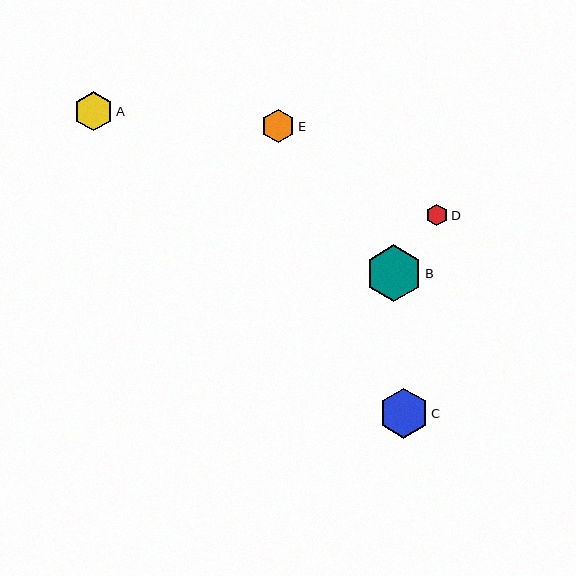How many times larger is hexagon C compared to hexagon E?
Hexagon C is approximately 1.5 times the size of hexagon E.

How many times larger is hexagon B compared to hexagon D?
Hexagon B is approximately 2.6 times the size of hexagon D.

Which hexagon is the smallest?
Hexagon D is the smallest with a size of approximately 22 pixels.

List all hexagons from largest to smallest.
From largest to smallest: B, C, A, E, D.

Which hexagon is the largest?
Hexagon B is the largest with a size of approximately 57 pixels.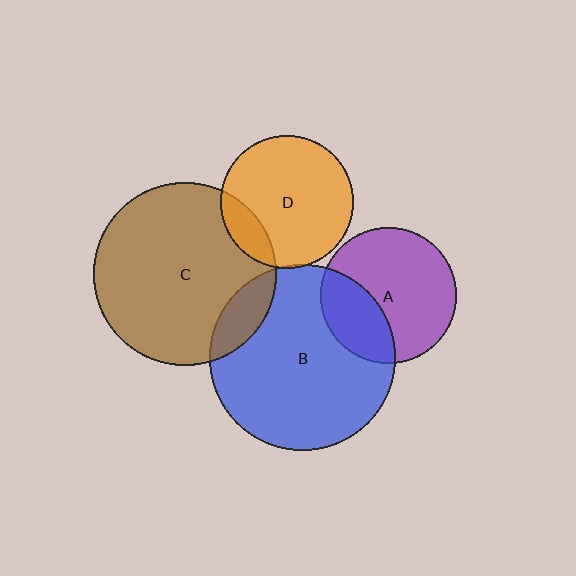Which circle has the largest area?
Circle B (blue).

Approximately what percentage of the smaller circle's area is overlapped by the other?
Approximately 10%.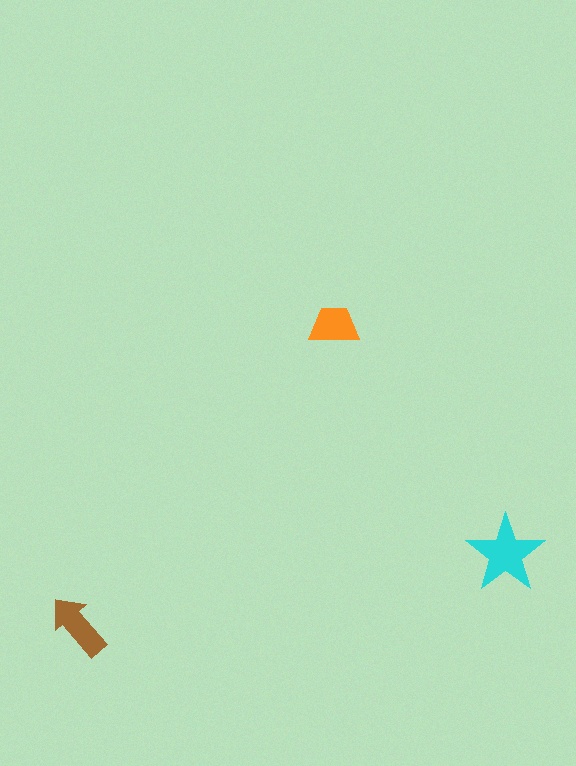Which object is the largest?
The cyan star.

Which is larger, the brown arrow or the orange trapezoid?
The brown arrow.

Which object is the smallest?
The orange trapezoid.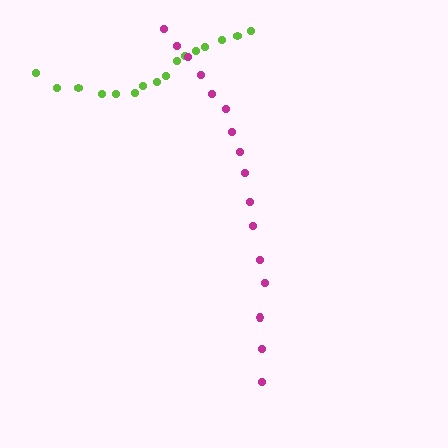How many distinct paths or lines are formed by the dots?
There are 2 distinct paths.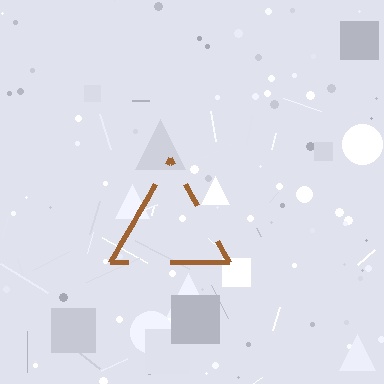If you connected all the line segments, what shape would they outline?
They would outline a triangle.